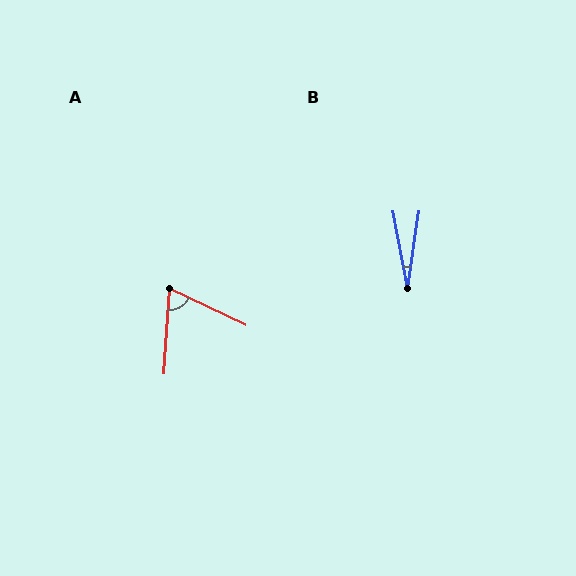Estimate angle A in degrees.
Approximately 68 degrees.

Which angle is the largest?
A, at approximately 68 degrees.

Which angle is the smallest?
B, at approximately 19 degrees.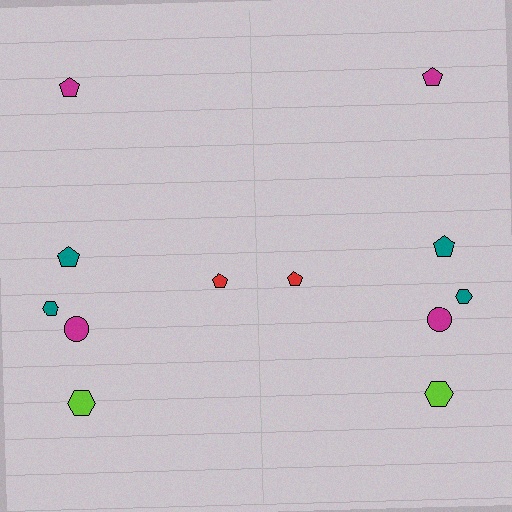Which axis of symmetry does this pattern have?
The pattern has a vertical axis of symmetry running through the center of the image.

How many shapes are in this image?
There are 12 shapes in this image.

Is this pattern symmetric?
Yes, this pattern has bilateral (reflection) symmetry.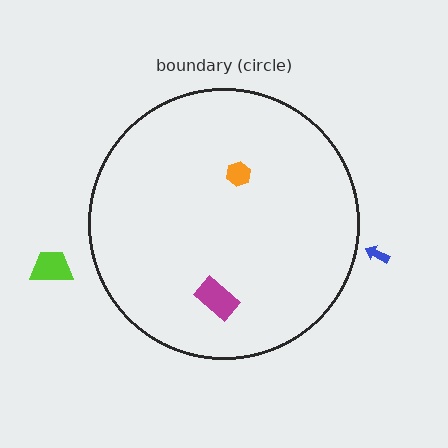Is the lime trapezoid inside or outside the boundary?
Outside.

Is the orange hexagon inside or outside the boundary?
Inside.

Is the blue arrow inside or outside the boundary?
Outside.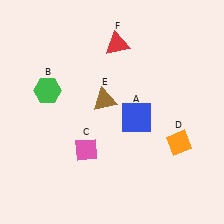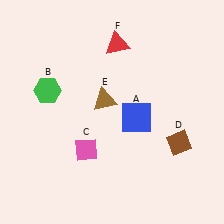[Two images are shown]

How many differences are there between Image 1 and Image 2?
There is 1 difference between the two images.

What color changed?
The diamond (D) changed from orange in Image 1 to brown in Image 2.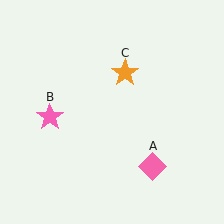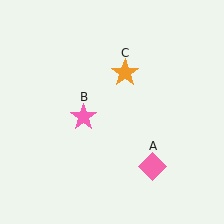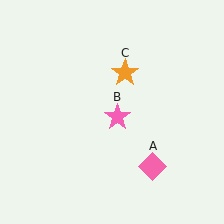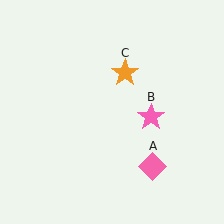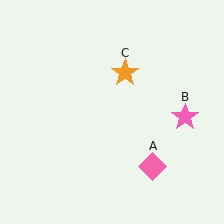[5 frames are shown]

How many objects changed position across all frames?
1 object changed position: pink star (object B).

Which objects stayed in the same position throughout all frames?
Pink diamond (object A) and orange star (object C) remained stationary.